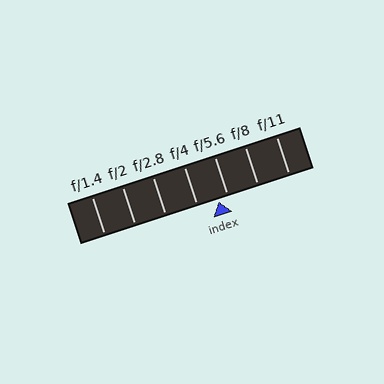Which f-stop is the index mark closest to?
The index mark is closest to f/5.6.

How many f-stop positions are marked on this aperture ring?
There are 7 f-stop positions marked.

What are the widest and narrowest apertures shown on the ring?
The widest aperture shown is f/1.4 and the narrowest is f/11.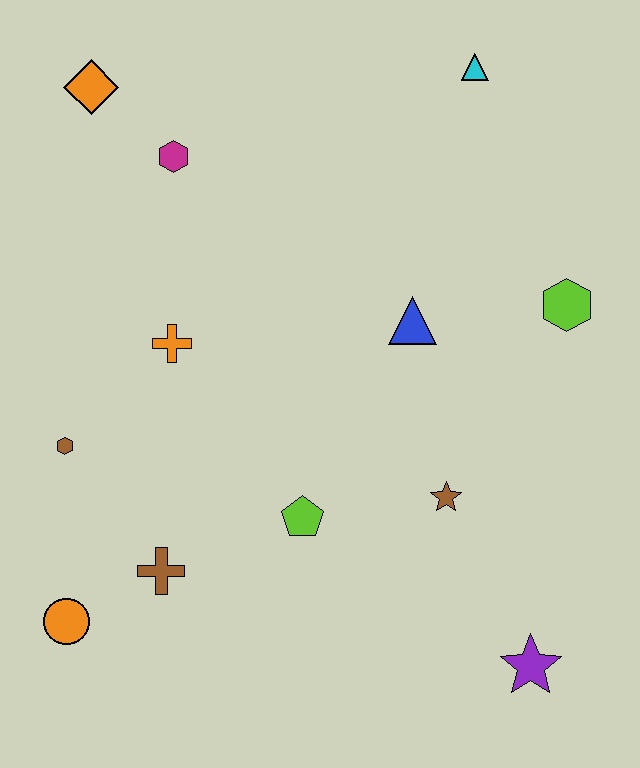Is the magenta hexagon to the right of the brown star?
No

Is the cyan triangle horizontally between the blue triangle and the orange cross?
No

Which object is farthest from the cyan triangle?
The orange circle is farthest from the cyan triangle.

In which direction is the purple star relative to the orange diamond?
The purple star is below the orange diamond.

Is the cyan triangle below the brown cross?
No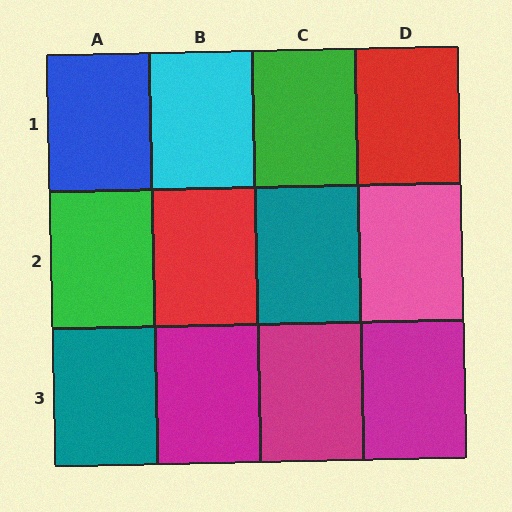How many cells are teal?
2 cells are teal.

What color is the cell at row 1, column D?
Red.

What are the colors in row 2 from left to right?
Green, red, teal, pink.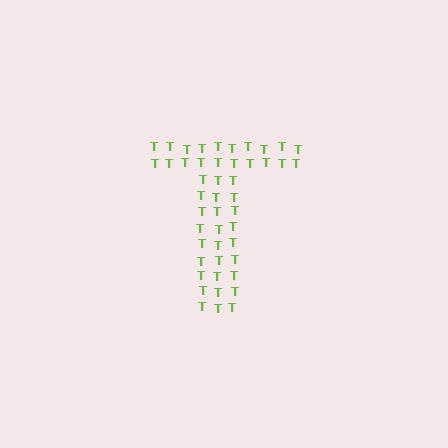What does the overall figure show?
The overall figure shows the letter T.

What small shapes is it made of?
It is made of small letter T's.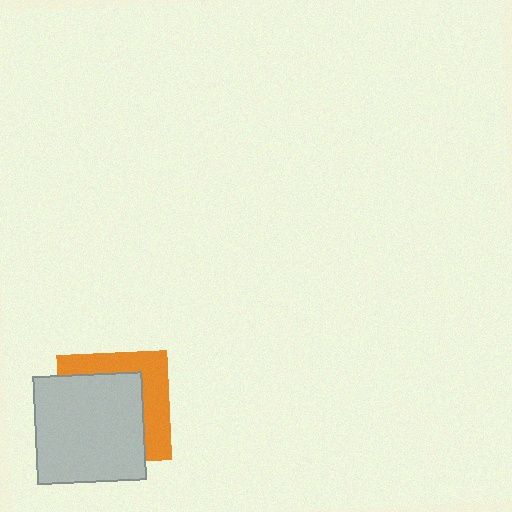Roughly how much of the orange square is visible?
A small part of it is visible (roughly 37%).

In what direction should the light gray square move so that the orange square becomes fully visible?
The light gray square should move toward the lower-left. That is the shortest direction to clear the overlap and leave the orange square fully visible.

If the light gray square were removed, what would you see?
You would see the complete orange square.